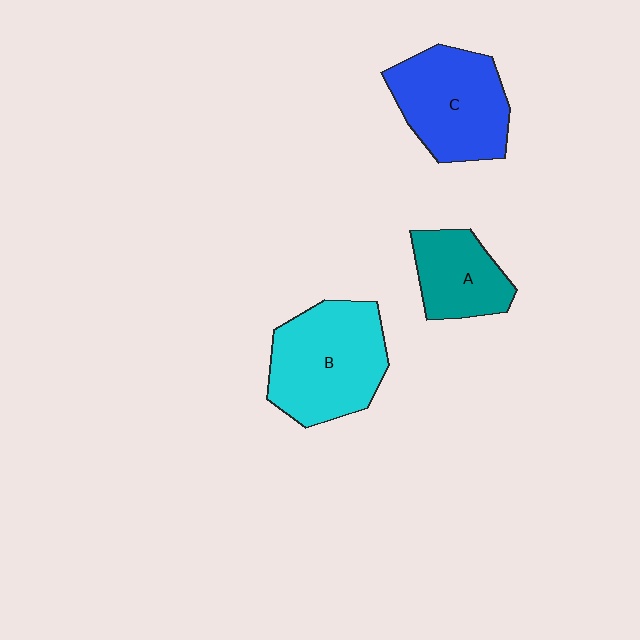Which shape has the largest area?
Shape B (cyan).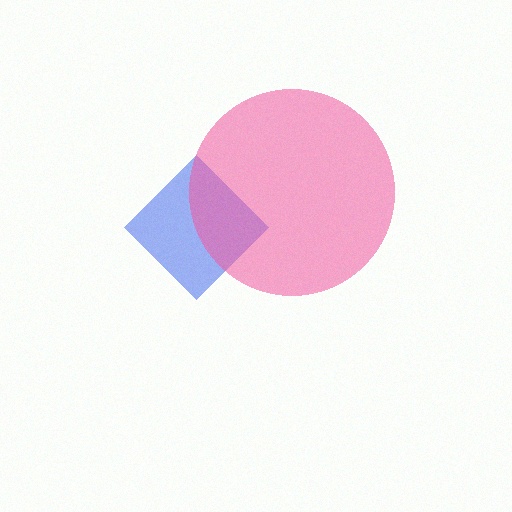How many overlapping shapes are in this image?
There are 2 overlapping shapes in the image.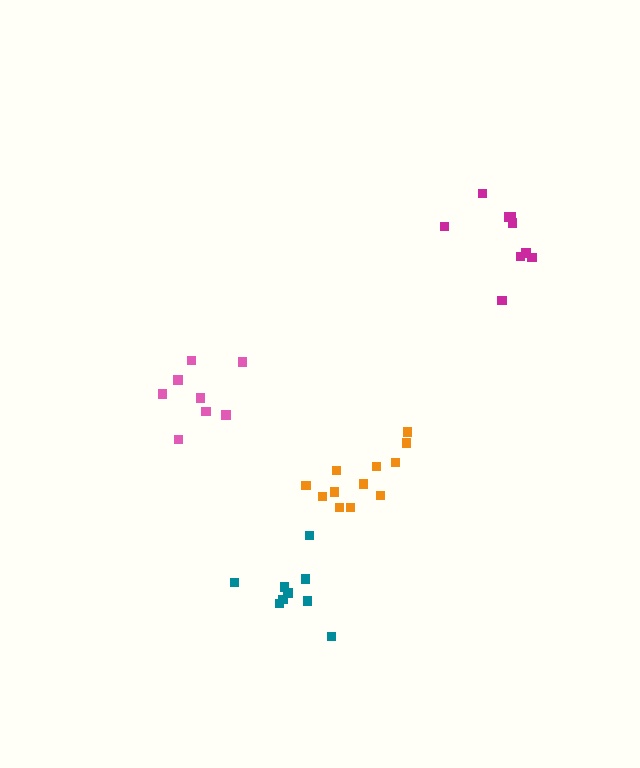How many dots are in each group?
Group 1: 9 dots, Group 2: 9 dots, Group 3: 12 dots, Group 4: 8 dots (38 total).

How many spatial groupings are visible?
There are 4 spatial groupings.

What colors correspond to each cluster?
The clusters are colored: magenta, teal, orange, pink.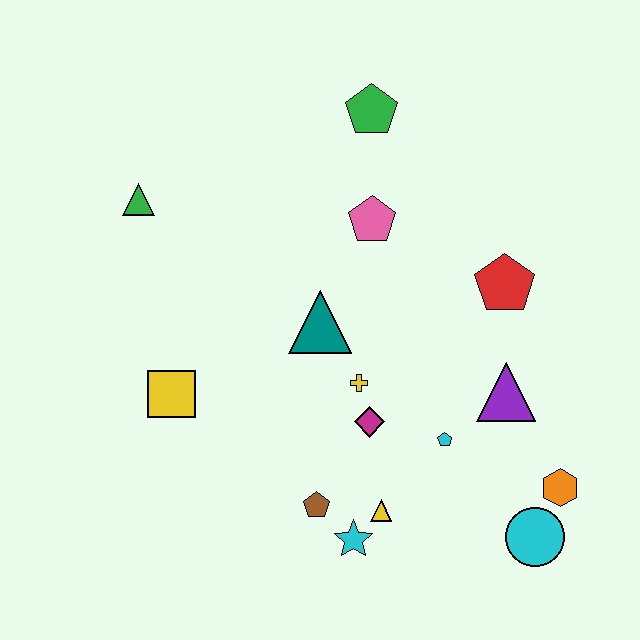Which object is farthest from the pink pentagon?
The cyan circle is farthest from the pink pentagon.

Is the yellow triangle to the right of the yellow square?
Yes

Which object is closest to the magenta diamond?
The yellow cross is closest to the magenta diamond.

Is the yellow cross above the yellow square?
Yes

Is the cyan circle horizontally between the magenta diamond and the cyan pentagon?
No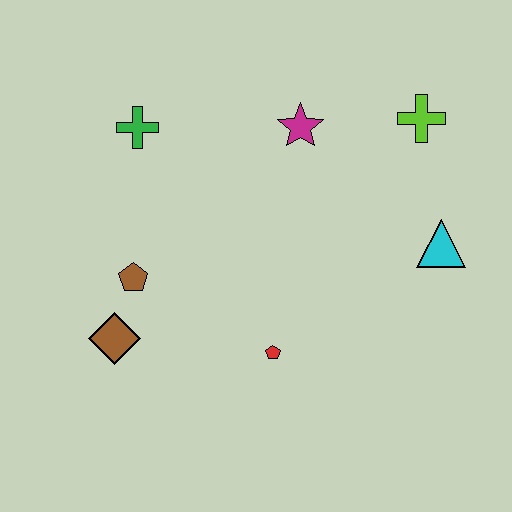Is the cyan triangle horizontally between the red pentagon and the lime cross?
No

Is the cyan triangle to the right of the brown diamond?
Yes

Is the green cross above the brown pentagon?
Yes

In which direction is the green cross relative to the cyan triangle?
The green cross is to the left of the cyan triangle.